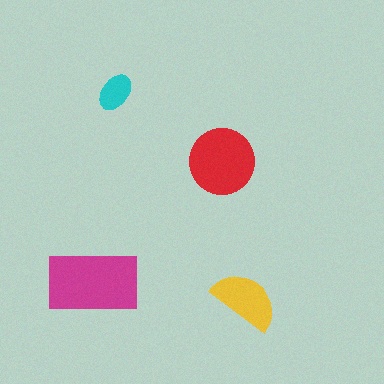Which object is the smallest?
The cyan ellipse.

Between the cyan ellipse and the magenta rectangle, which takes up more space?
The magenta rectangle.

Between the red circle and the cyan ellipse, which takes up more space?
The red circle.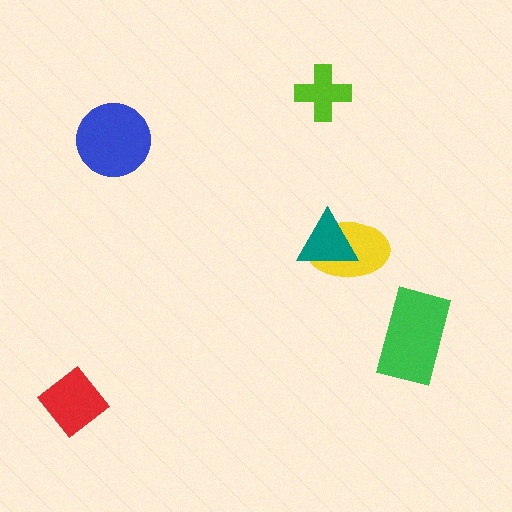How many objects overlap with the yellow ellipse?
1 object overlaps with the yellow ellipse.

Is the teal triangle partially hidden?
No, no other shape covers it.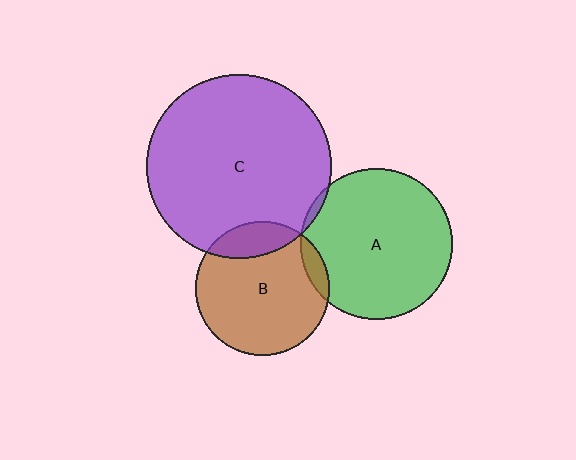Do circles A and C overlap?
Yes.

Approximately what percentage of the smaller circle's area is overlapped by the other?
Approximately 5%.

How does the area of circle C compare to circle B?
Approximately 1.9 times.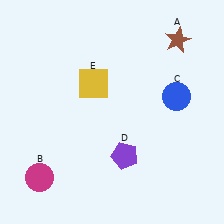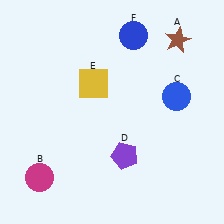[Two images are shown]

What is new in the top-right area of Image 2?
A blue circle (F) was added in the top-right area of Image 2.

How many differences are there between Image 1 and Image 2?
There is 1 difference between the two images.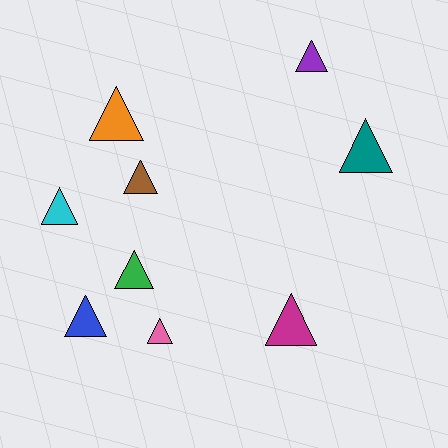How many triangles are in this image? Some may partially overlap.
There are 9 triangles.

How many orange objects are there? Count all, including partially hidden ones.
There is 1 orange object.